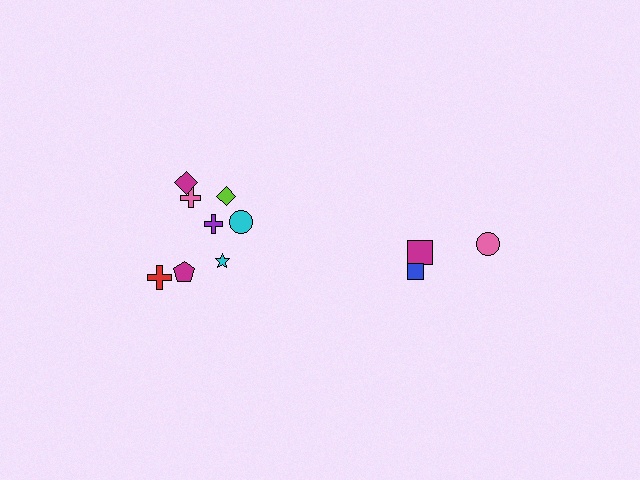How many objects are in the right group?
There are 3 objects.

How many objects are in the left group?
There are 8 objects.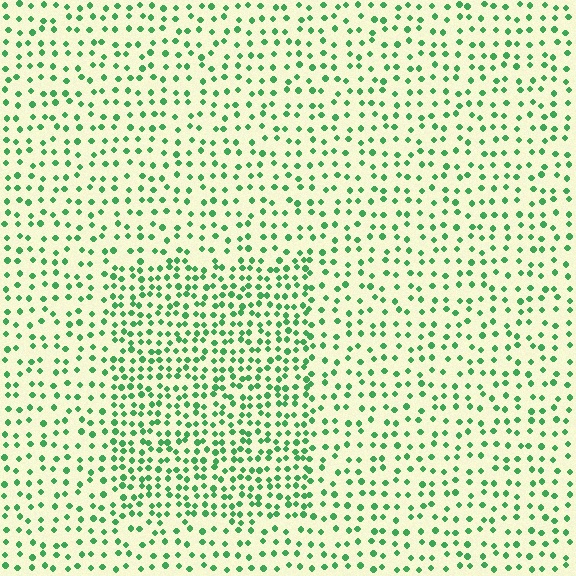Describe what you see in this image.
The image contains small green elements arranged at two different densities. A rectangle-shaped region is visible where the elements are more densely packed than the surrounding area.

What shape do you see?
I see a rectangle.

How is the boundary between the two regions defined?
The boundary is defined by a change in element density (approximately 1.8x ratio). All elements are the same color, size, and shape.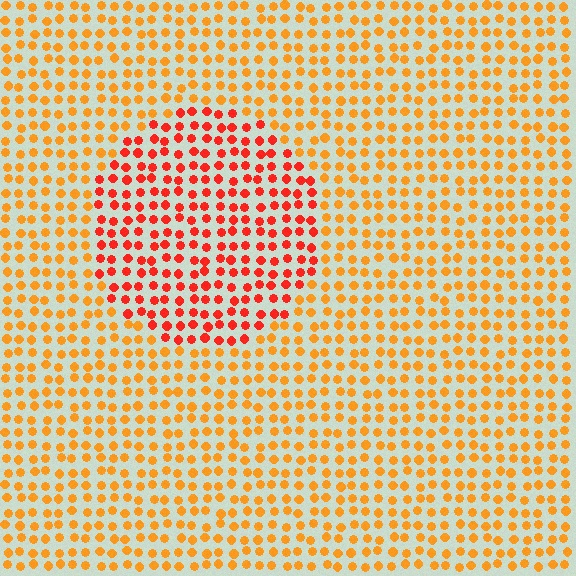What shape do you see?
I see a circle.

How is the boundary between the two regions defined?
The boundary is defined purely by a slight shift in hue (about 32 degrees). Spacing, size, and orientation are identical on both sides.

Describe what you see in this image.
The image is filled with small orange elements in a uniform arrangement. A circle-shaped region is visible where the elements are tinted to a slightly different hue, forming a subtle color boundary.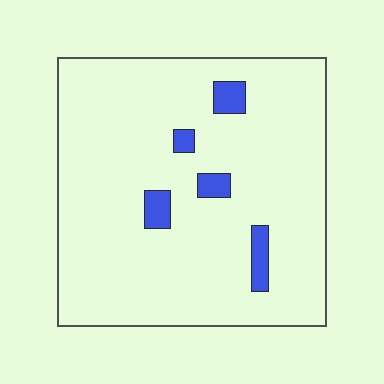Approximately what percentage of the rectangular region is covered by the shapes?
Approximately 5%.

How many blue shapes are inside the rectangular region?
5.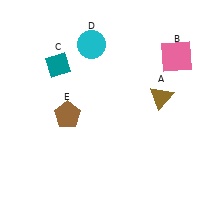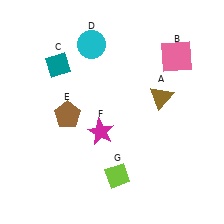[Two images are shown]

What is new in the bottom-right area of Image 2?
A lime diamond (G) was added in the bottom-right area of Image 2.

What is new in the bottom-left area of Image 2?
A magenta star (F) was added in the bottom-left area of Image 2.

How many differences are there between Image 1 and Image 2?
There are 2 differences between the two images.